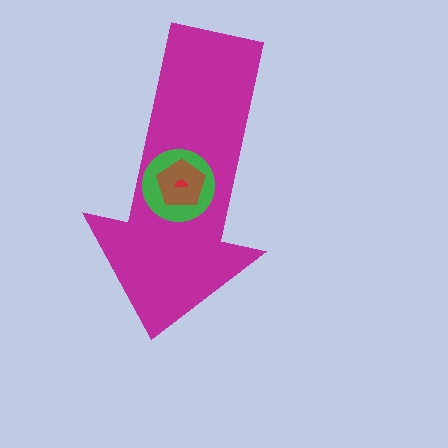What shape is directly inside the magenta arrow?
The green circle.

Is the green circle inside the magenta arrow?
Yes.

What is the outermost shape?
The magenta arrow.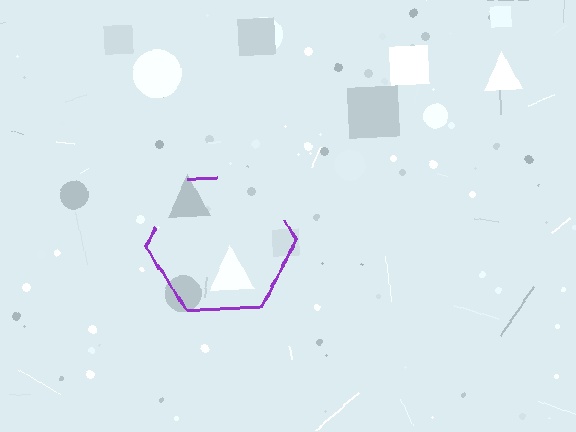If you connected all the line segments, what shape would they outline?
They would outline a hexagon.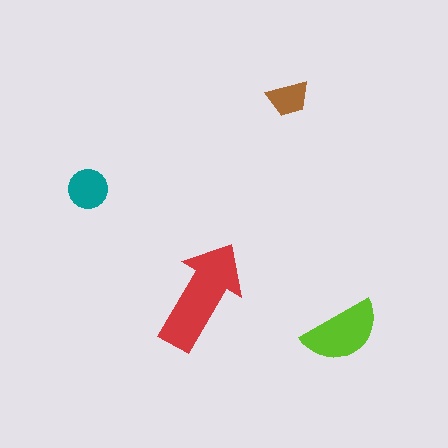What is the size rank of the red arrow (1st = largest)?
1st.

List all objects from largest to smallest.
The red arrow, the lime semicircle, the teal circle, the brown trapezoid.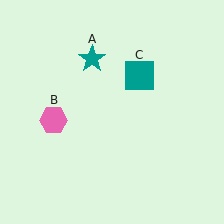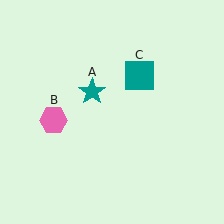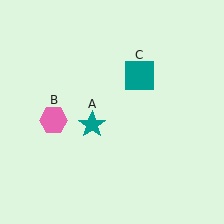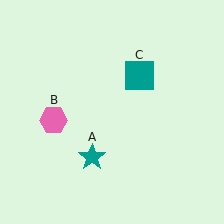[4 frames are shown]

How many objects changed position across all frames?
1 object changed position: teal star (object A).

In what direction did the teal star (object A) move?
The teal star (object A) moved down.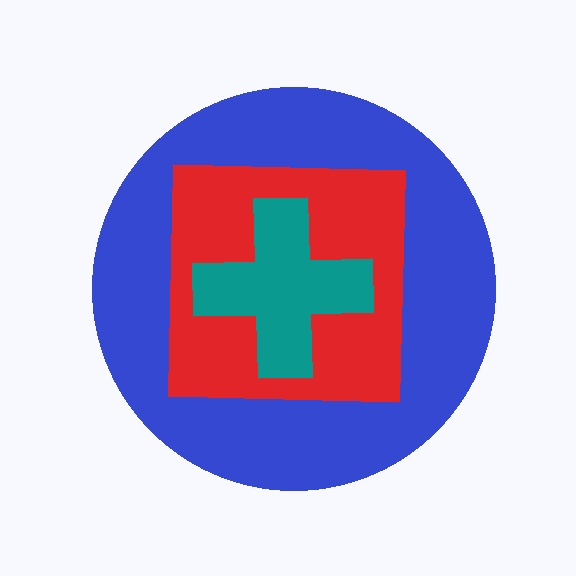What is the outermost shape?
The blue circle.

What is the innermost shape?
The teal cross.